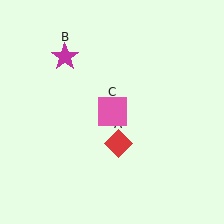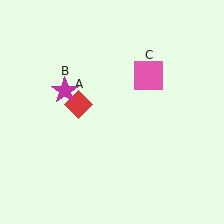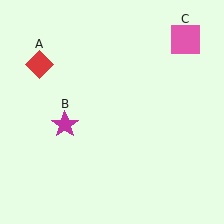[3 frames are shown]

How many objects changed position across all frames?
3 objects changed position: red diamond (object A), magenta star (object B), pink square (object C).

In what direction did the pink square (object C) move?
The pink square (object C) moved up and to the right.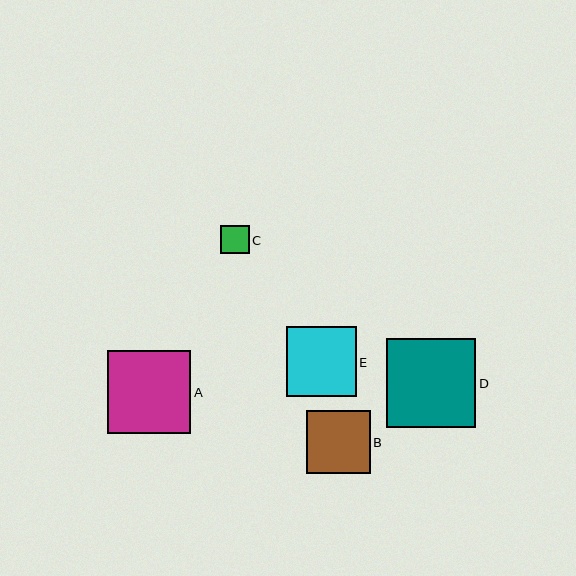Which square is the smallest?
Square C is the smallest with a size of approximately 28 pixels.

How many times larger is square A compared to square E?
Square A is approximately 1.2 times the size of square E.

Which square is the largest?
Square D is the largest with a size of approximately 89 pixels.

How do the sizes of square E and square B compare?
Square E and square B are approximately the same size.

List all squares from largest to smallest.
From largest to smallest: D, A, E, B, C.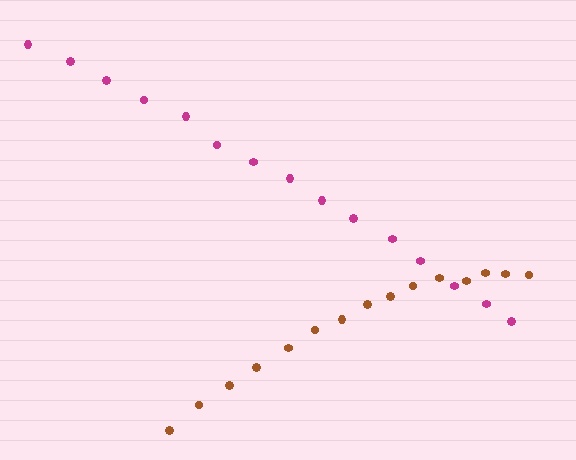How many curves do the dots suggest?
There are 2 distinct paths.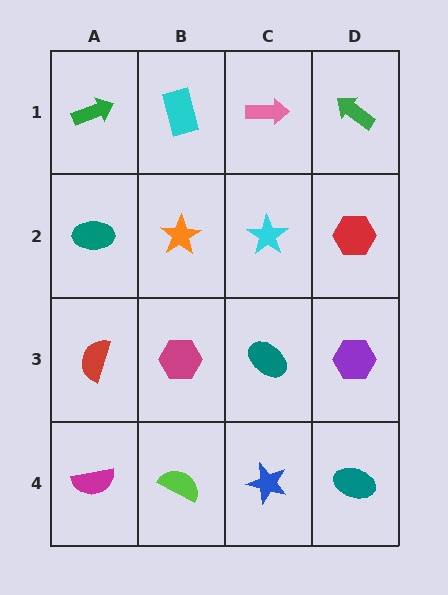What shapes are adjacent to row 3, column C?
A cyan star (row 2, column C), a blue star (row 4, column C), a magenta hexagon (row 3, column B), a purple hexagon (row 3, column D).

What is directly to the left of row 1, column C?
A cyan rectangle.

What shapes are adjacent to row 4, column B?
A magenta hexagon (row 3, column B), a magenta semicircle (row 4, column A), a blue star (row 4, column C).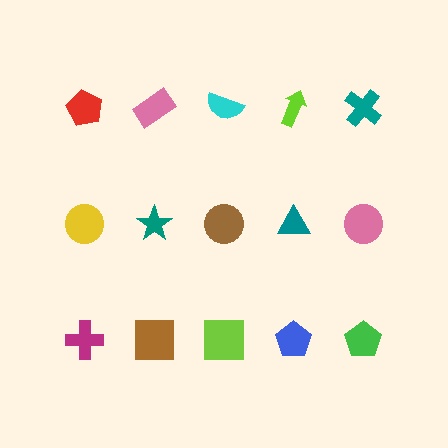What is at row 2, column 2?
A teal star.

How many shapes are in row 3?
5 shapes.